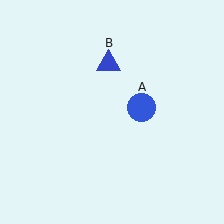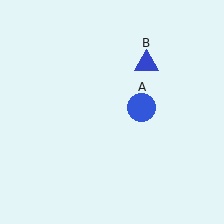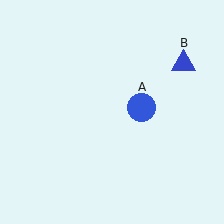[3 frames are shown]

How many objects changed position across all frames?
1 object changed position: blue triangle (object B).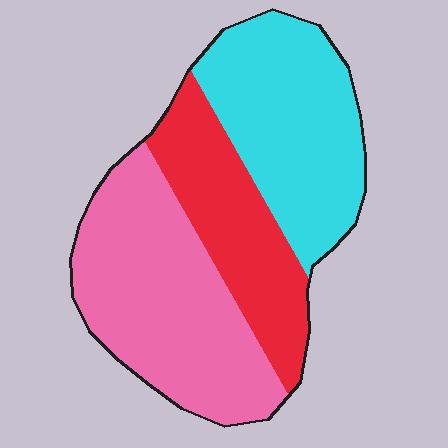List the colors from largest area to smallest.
From largest to smallest: pink, cyan, red.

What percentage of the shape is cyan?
Cyan covers around 35% of the shape.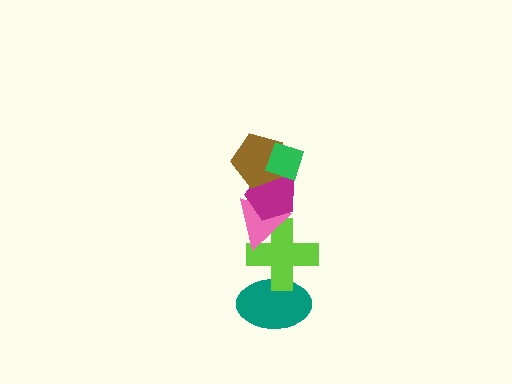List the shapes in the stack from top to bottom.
From top to bottom: the green diamond, the brown pentagon, the magenta pentagon, the pink triangle, the lime cross, the teal ellipse.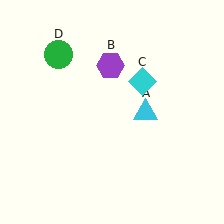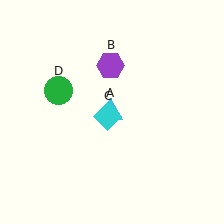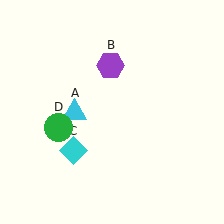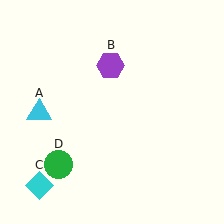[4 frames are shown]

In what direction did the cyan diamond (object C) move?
The cyan diamond (object C) moved down and to the left.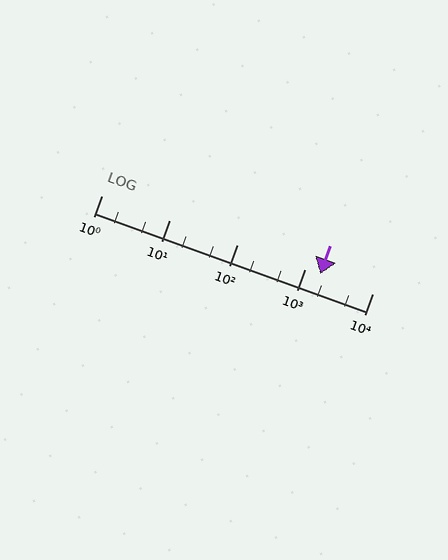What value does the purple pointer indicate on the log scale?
The pointer indicates approximately 1700.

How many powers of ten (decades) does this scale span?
The scale spans 4 decades, from 1 to 10000.